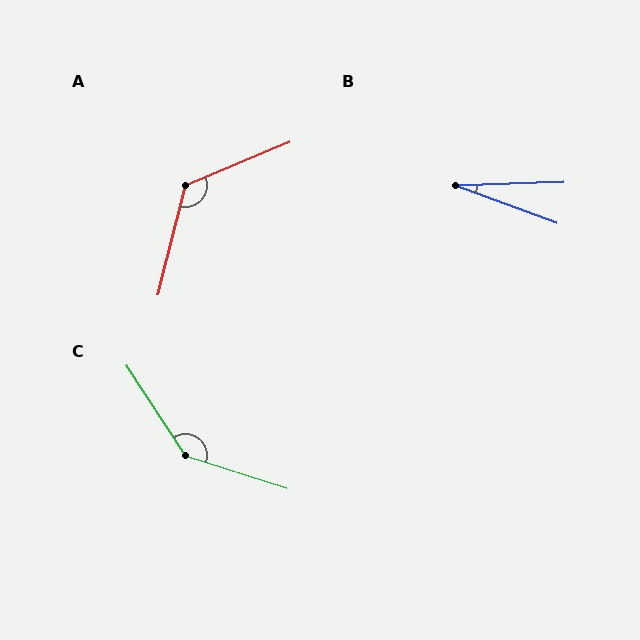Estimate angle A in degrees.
Approximately 127 degrees.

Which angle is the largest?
C, at approximately 141 degrees.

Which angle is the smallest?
B, at approximately 22 degrees.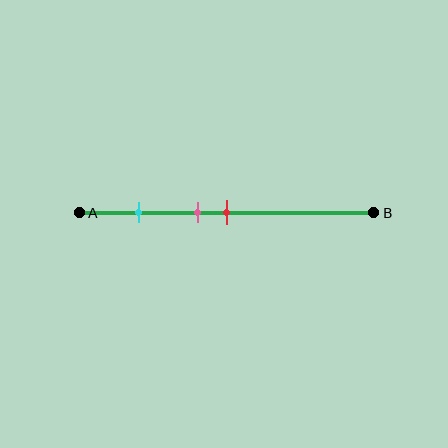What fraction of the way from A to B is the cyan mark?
The cyan mark is approximately 20% (0.2) of the way from A to B.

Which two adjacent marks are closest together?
The pink and red marks are the closest adjacent pair.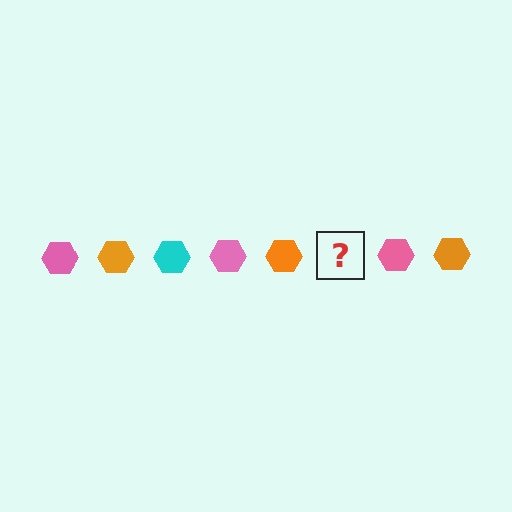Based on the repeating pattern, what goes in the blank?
The blank should be a cyan hexagon.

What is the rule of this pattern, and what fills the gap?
The rule is that the pattern cycles through pink, orange, cyan hexagons. The gap should be filled with a cyan hexagon.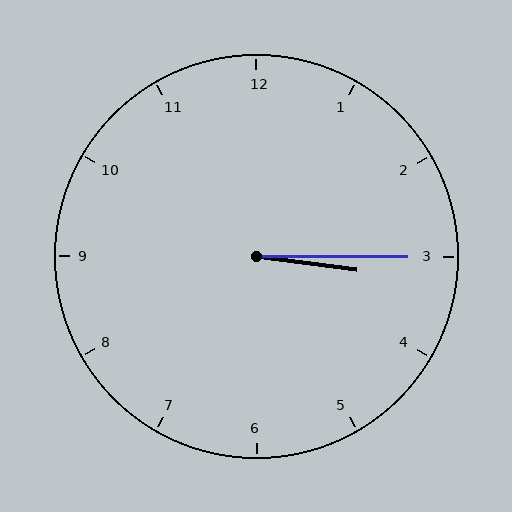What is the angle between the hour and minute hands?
Approximately 8 degrees.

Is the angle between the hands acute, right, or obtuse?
It is acute.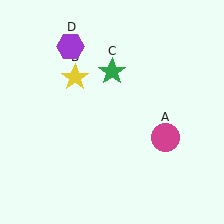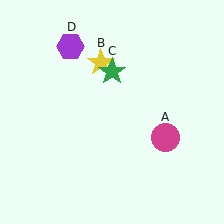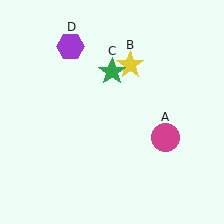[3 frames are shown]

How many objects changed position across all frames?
1 object changed position: yellow star (object B).